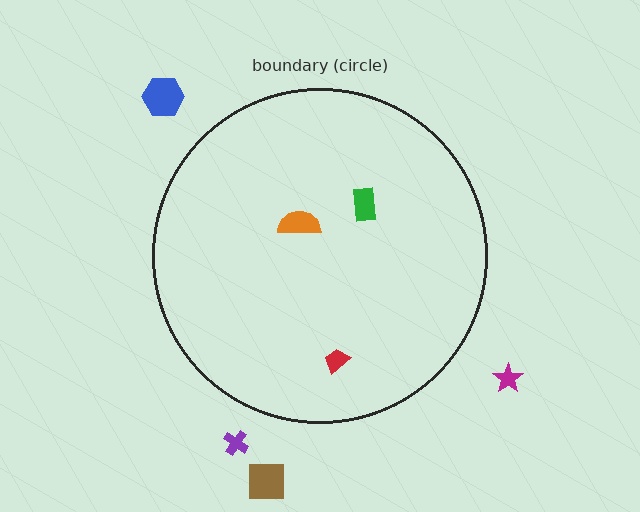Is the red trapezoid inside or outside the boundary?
Inside.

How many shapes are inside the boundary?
3 inside, 4 outside.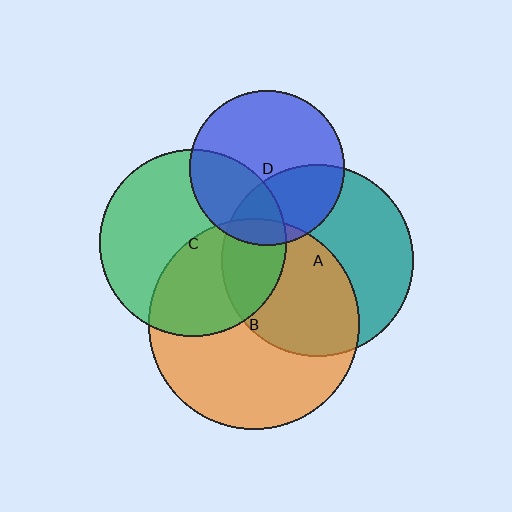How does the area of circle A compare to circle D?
Approximately 1.5 times.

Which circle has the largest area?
Circle B (orange).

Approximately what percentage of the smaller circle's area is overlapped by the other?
Approximately 35%.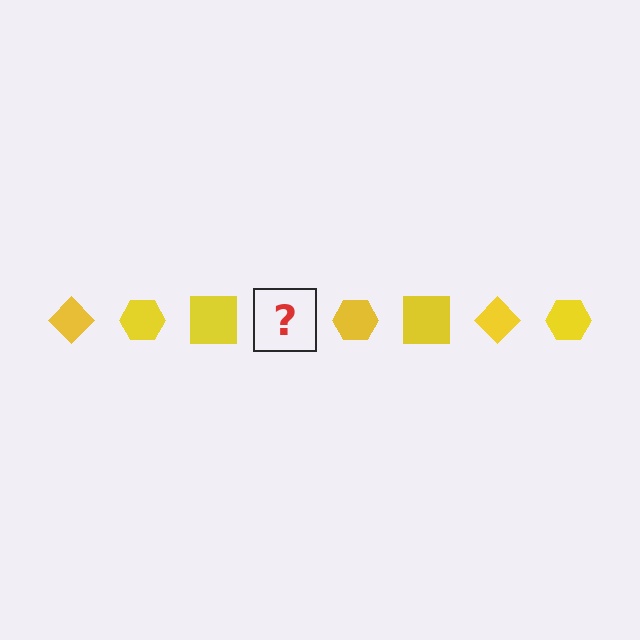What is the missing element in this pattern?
The missing element is a yellow diamond.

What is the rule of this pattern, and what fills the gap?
The rule is that the pattern cycles through diamond, hexagon, square shapes in yellow. The gap should be filled with a yellow diamond.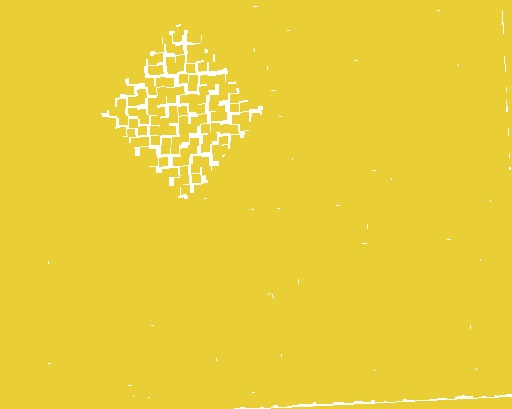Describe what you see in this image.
The image contains small yellow elements arranged at two different densities. A diamond-shaped region is visible where the elements are less densely packed than the surrounding area.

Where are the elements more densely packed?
The elements are more densely packed outside the diamond boundary.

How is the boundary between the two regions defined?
The boundary is defined by a change in element density (approximately 2.4x ratio). All elements are the same color, size, and shape.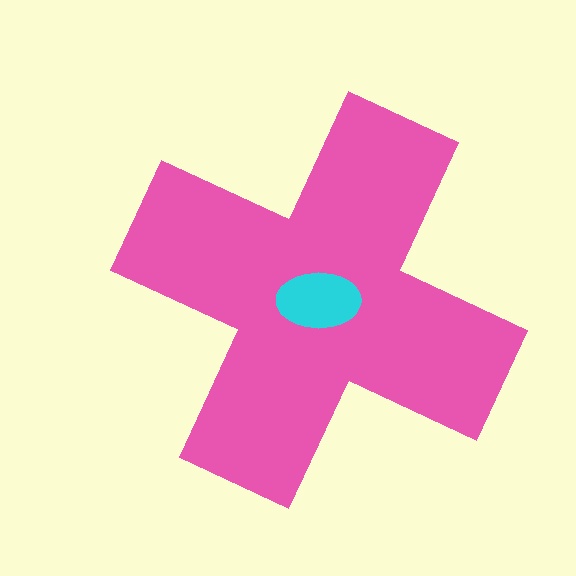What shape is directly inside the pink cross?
The cyan ellipse.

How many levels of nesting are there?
2.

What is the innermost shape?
The cyan ellipse.